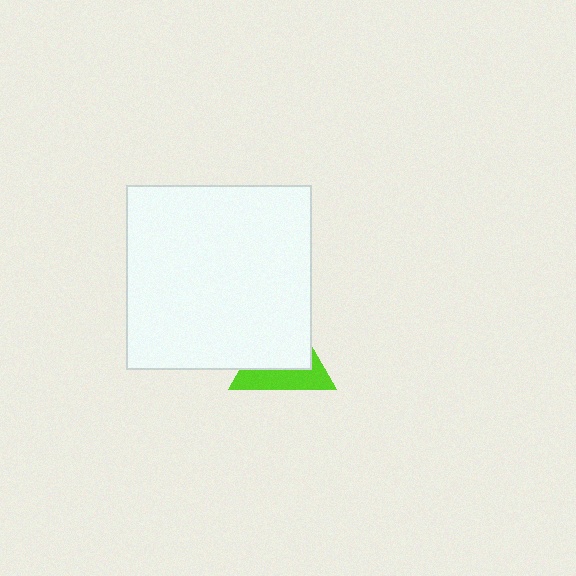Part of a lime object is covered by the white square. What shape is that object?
It is a triangle.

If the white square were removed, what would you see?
You would see the complete lime triangle.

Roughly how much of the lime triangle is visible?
A small part of it is visible (roughly 41%).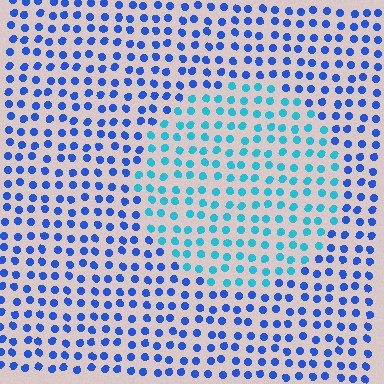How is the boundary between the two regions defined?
The boundary is defined purely by a slight shift in hue (about 37 degrees). Spacing, size, and orientation are identical on both sides.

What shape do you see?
I see a circle.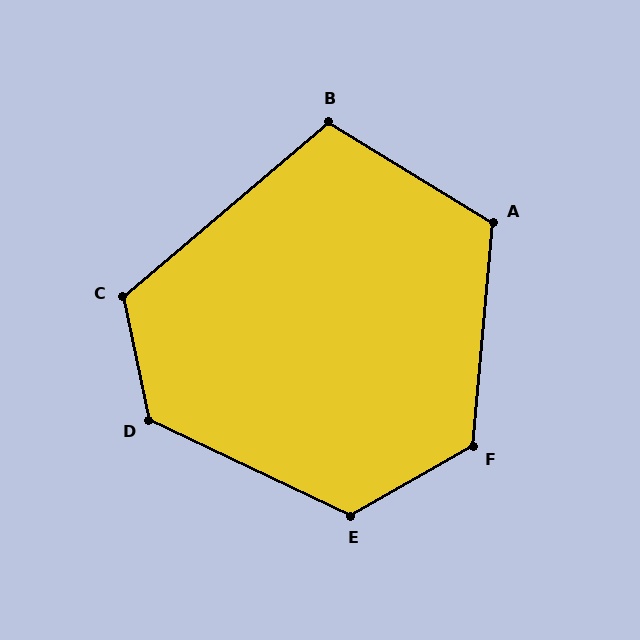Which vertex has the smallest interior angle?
B, at approximately 108 degrees.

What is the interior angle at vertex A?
Approximately 117 degrees (obtuse).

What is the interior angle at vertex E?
Approximately 125 degrees (obtuse).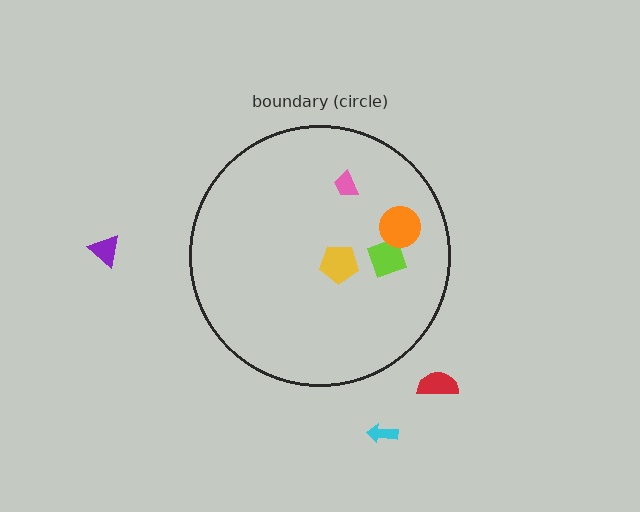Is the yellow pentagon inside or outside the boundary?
Inside.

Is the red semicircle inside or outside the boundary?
Outside.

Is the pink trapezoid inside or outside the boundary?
Inside.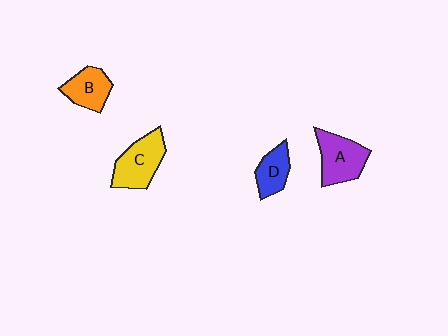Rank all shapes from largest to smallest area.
From largest to smallest: C (yellow), A (purple), B (orange), D (blue).